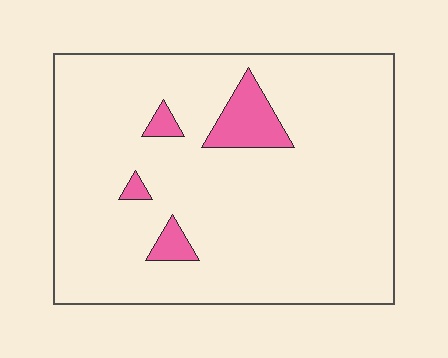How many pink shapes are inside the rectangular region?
4.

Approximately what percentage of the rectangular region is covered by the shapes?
Approximately 10%.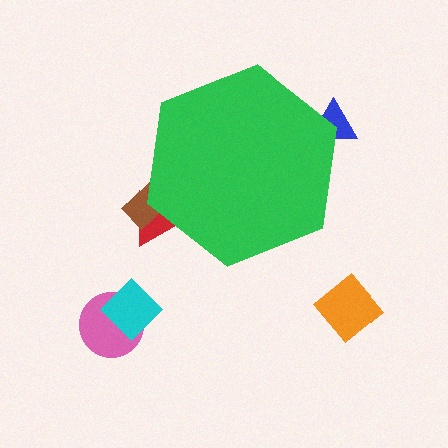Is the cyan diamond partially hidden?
No, the cyan diamond is fully visible.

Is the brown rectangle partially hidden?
Yes, the brown rectangle is partially hidden behind the green hexagon.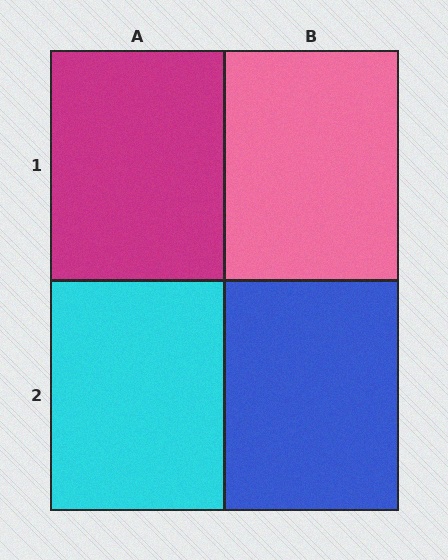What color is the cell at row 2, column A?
Cyan.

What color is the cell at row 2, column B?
Blue.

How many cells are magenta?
1 cell is magenta.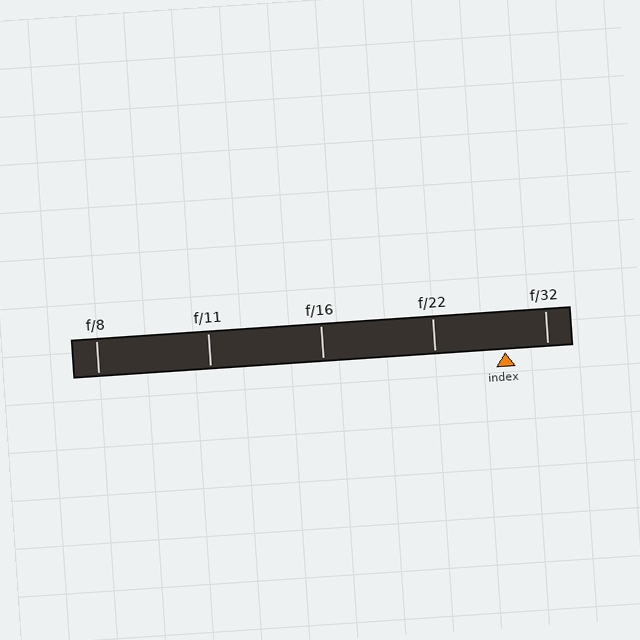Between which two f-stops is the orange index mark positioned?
The index mark is between f/22 and f/32.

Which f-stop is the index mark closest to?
The index mark is closest to f/32.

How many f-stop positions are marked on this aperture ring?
There are 5 f-stop positions marked.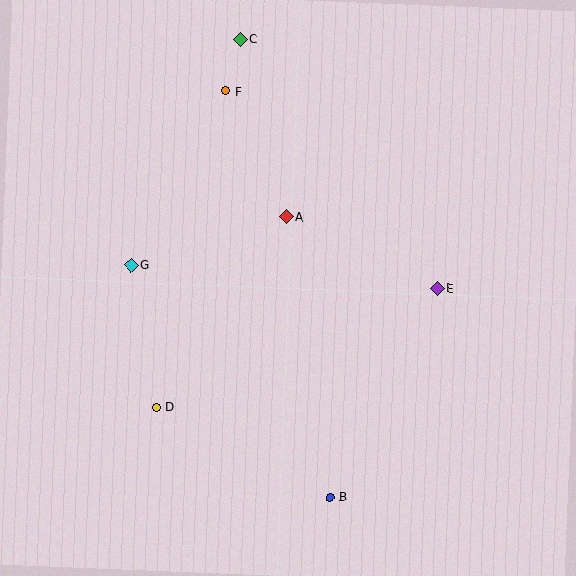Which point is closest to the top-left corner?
Point C is closest to the top-left corner.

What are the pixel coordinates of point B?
Point B is at (330, 497).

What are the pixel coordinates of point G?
Point G is at (131, 265).